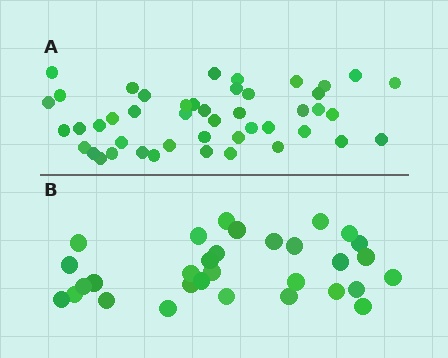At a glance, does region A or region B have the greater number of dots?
Region A (the top region) has more dots.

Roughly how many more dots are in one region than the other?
Region A has approximately 15 more dots than region B.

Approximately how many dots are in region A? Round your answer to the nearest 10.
About 50 dots. (The exact count is 46, which rounds to 50.)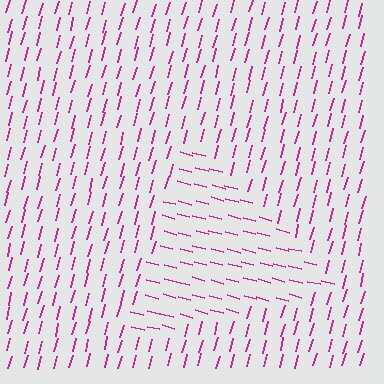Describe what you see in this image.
The image is filled with small magenta line segments. A triangle region in the image has lines oriented differently from the surrounding lines, creating a visible texture boundary.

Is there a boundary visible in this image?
Yes, there is a texture boundary formed by a change in line orientation.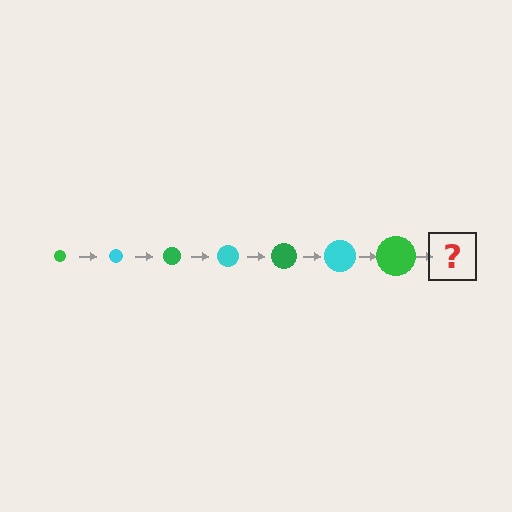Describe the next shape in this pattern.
It should be a cyan circle, larger than the previous one.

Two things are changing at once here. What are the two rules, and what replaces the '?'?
The two rules are that the circle grows larger each step and the color cycles through green and cyan. The '?' should be a cyan circle, larger than the previous one.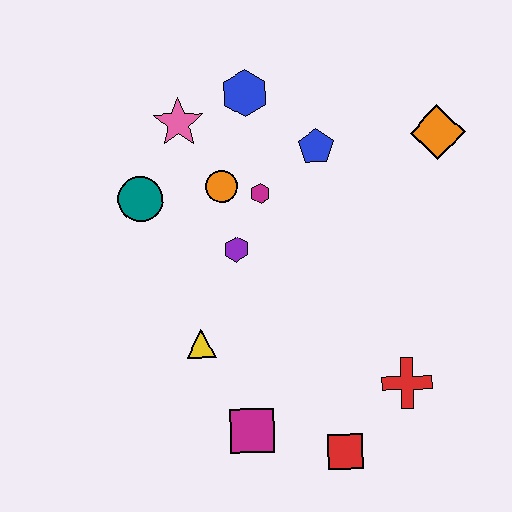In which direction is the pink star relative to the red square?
The pink star is above the red square.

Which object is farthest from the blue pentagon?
The red square is farthest from the blue pentagon.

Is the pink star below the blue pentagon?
No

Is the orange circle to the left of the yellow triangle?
No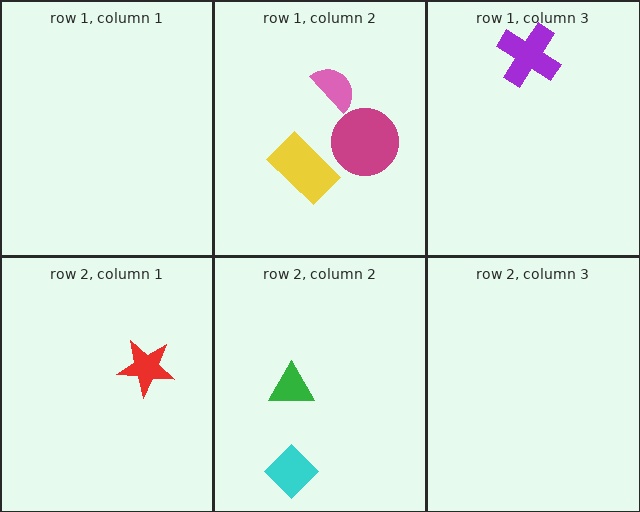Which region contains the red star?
The row 2, column 1 region.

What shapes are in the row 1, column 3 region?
The purple cross.